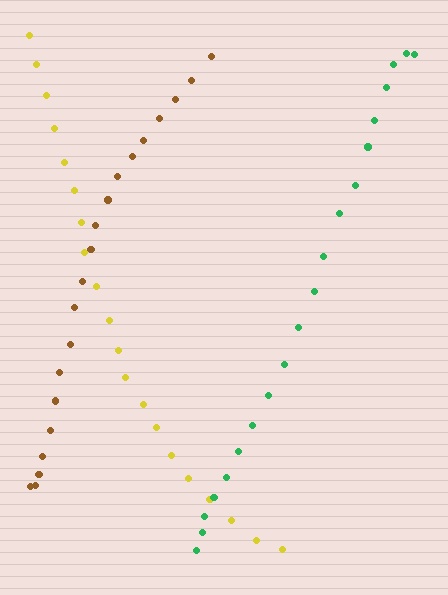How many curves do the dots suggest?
There are 3 distinct paths.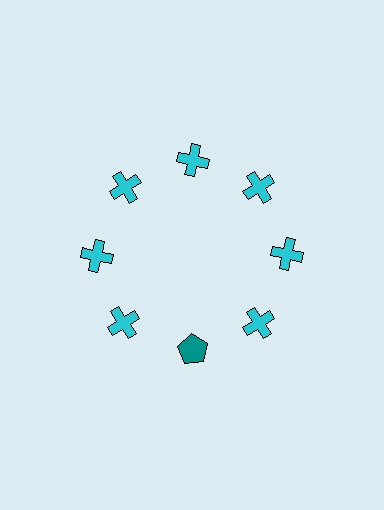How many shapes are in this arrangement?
There are 8 shapes arranged in a ring pattern.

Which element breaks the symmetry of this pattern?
The teal pentagon at roughly the 6 o'clock position breaks the symmetry. All other shapes are cyan crosses.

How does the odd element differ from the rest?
It differs in both color (teal instead of cyan) and shape (pentagon instead of cross).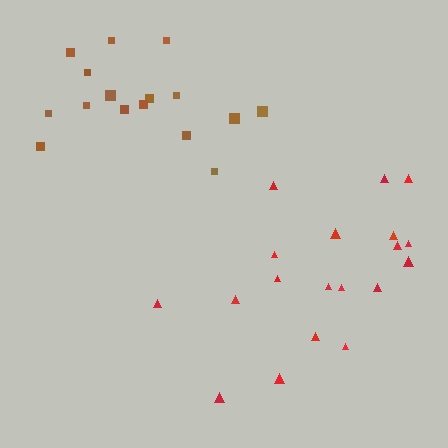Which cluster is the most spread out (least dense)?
Red.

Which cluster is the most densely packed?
Brown.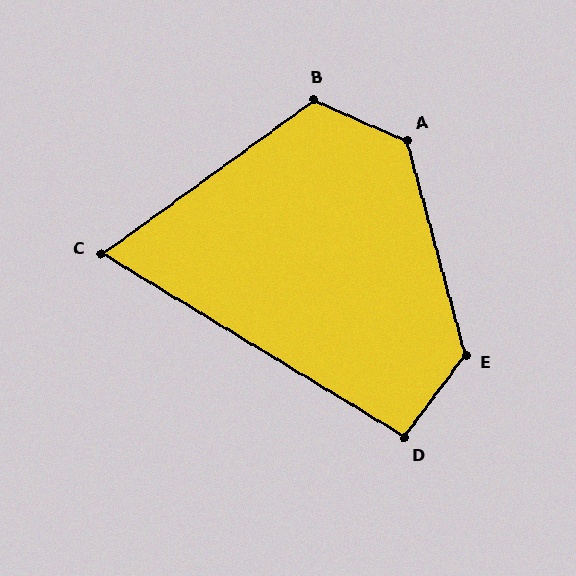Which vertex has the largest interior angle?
A, at approximately 129 degrees.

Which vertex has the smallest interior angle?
C, at approximately 67 degrees.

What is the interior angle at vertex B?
Approximately 121 degrees (obtuse).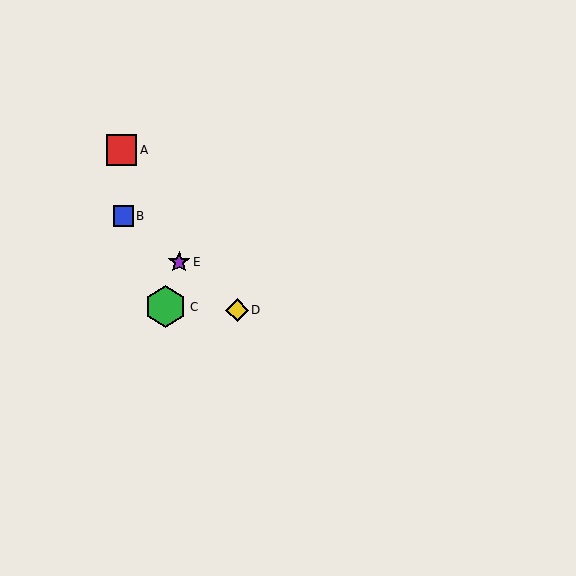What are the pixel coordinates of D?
Object D is at (237, 310).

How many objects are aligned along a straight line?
3 objects (B, D, E) are aligned along a straight line.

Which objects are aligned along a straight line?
Objects B, D, E are aligned along a straight line.